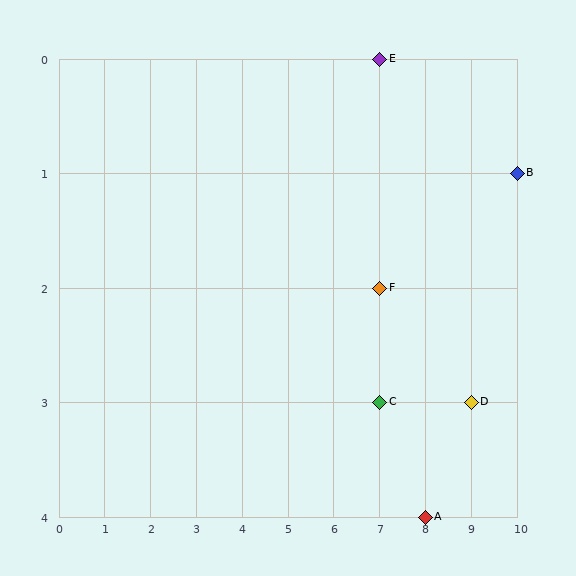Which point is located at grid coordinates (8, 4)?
Point A is at (8, 4).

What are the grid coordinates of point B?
Point B is at grid coordinates (10, 1).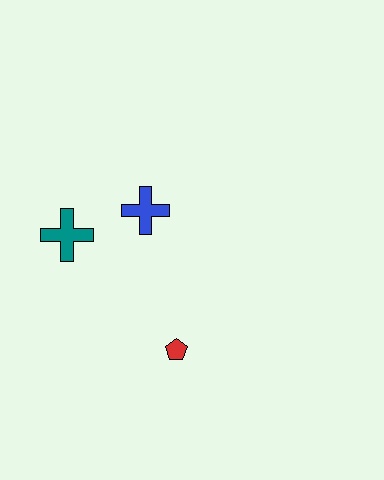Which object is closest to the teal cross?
The blue cross is closest to the teal cross.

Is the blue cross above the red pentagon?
Yes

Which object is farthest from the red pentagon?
The teal cross is farthest from the red pentagon.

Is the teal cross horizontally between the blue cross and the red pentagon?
No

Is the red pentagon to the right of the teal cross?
Yes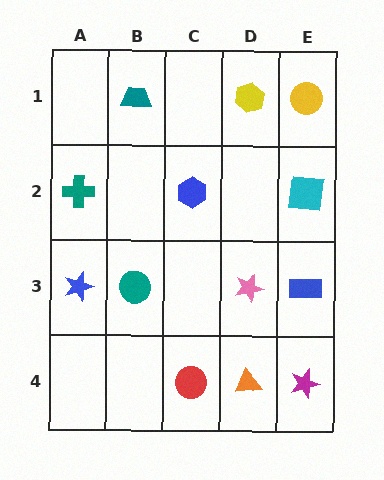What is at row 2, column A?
A teal cross.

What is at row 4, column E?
A magenta star.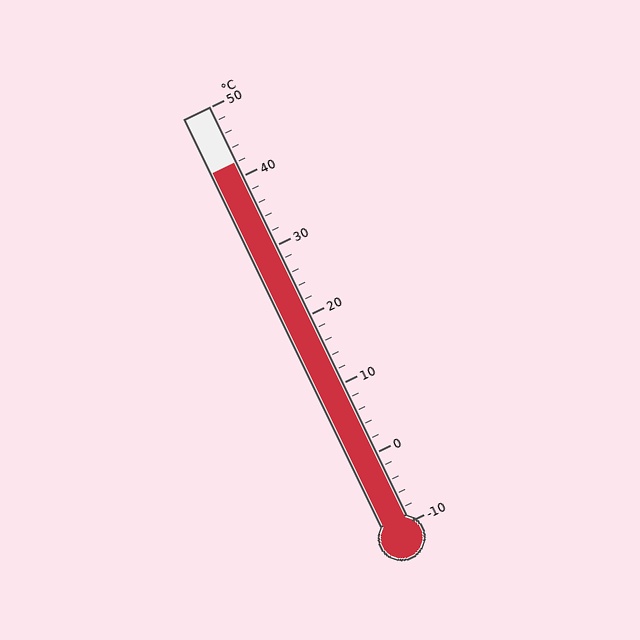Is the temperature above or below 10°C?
The temperature is above 10°C.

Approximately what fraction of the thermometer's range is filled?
The thermometer is filled to approximately 85% of its range.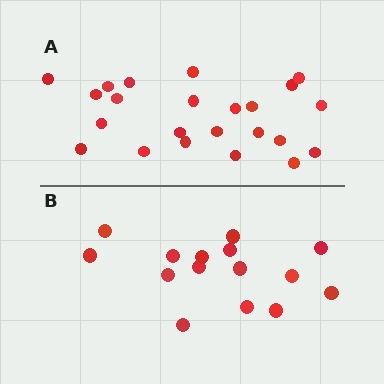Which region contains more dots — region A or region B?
Region A (the top region) has more dots.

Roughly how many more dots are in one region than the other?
Region A has roughly 8 or so more dots than region B.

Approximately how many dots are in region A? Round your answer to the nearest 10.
About 20 dots. (The exact count is 23, which rounds to 20.)